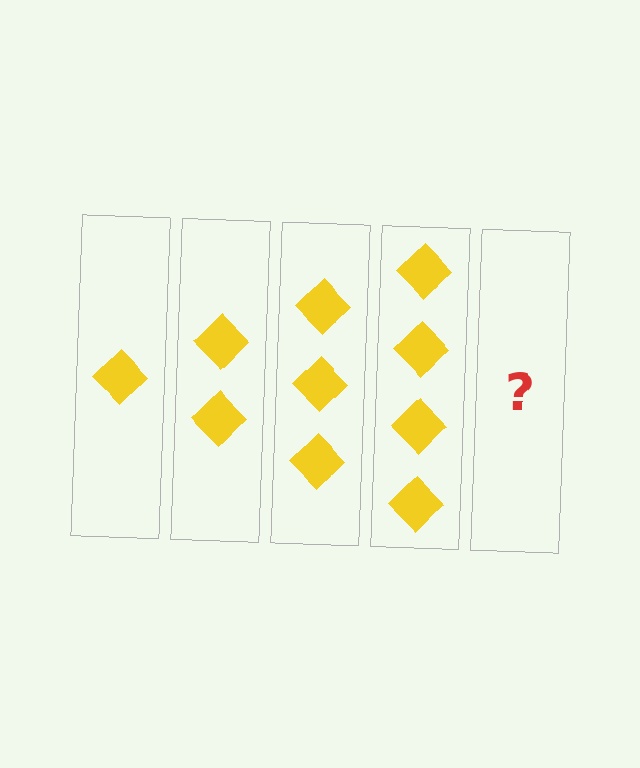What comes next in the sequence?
The next element should be 5 diamonds.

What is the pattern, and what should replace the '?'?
The pattern is that each step adds one more diamond. The '?' should be 5 diamonds.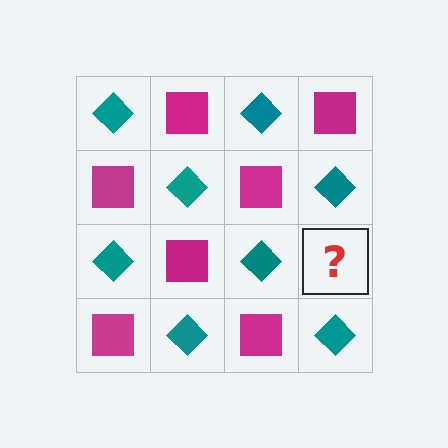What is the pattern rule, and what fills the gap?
The rule is that it alternates teal diamond and magenta square in a checkerboard pattern. The gap should be filled with a magenta square.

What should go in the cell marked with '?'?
The missing cell should contain a magenta square.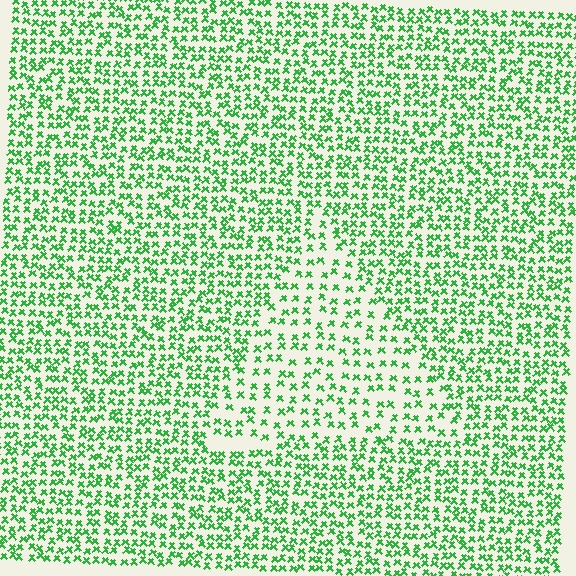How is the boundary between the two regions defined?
The boundary is defined by a change in element density (approximately 1.8x ratio). All elements are the same color, size, and shape.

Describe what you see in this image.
The image contains small green elements arranged at two different densities. A triangle-shaped region is visible where the elements are less densely packed than the surrounding area.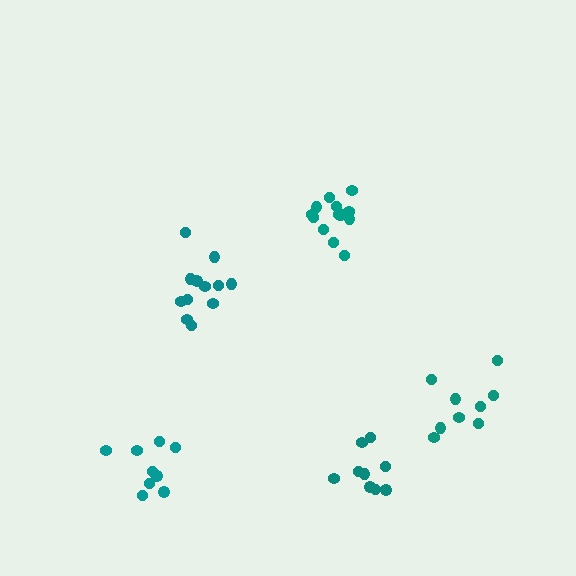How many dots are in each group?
Group 1: 12 dots, Group 2: 9 dots, Group 3: 9 dots, Group 4: 13 dots, Group 5: 9 dots (52 total).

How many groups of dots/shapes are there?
There are 5 groups.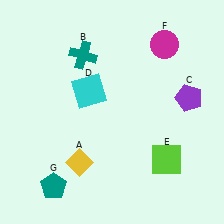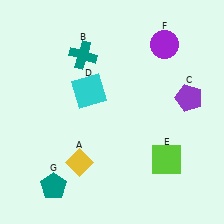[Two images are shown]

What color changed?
The circle (F) changed from magenta in Image 1 to purple in Image 2.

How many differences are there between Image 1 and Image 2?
There is 1 difference between the two images.